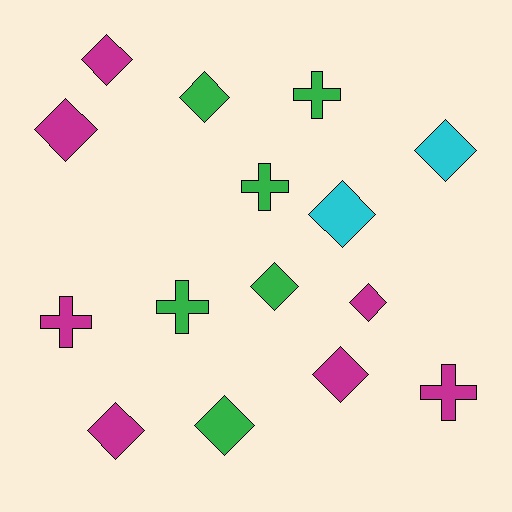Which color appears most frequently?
Magenta, with 7 objects.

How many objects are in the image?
There are 15 objects.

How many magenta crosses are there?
There are 2 magenta crosses.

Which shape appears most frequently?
Diamond, with 10 objects.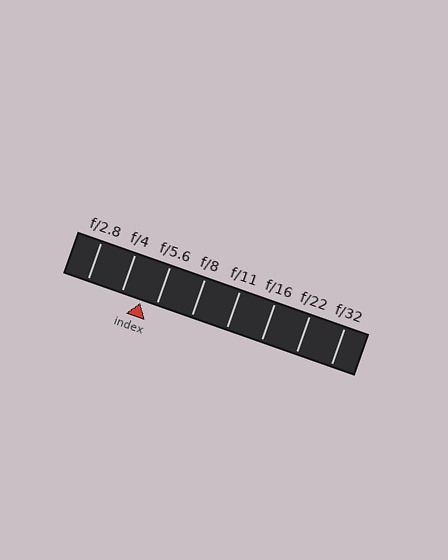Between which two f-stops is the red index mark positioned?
The index mark is between f/4 and f/5.6.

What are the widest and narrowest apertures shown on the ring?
The widest aperture shown is f/2.8 and the narrowest is f/32.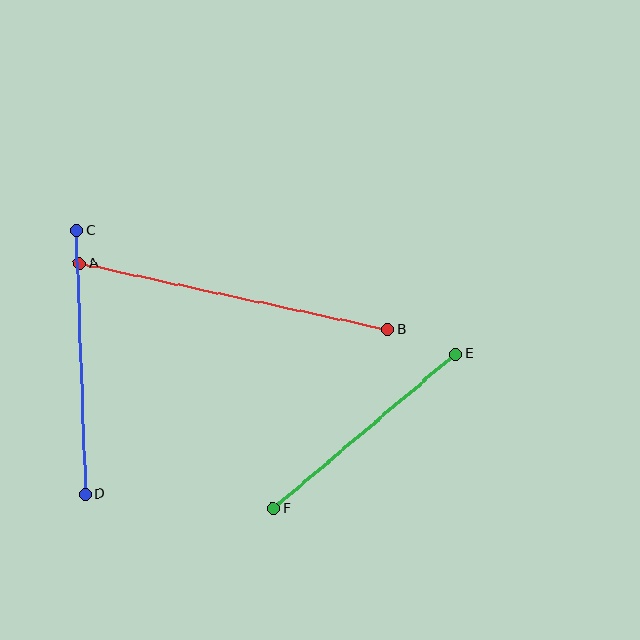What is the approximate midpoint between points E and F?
The midpoint is at approximately (364, 431) pixels.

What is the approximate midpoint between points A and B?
The midpoint is at approximately (234, 296) pixels.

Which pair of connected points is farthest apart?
Points A and B are farthest apart.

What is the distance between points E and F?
The distance is approximately 239 pixels.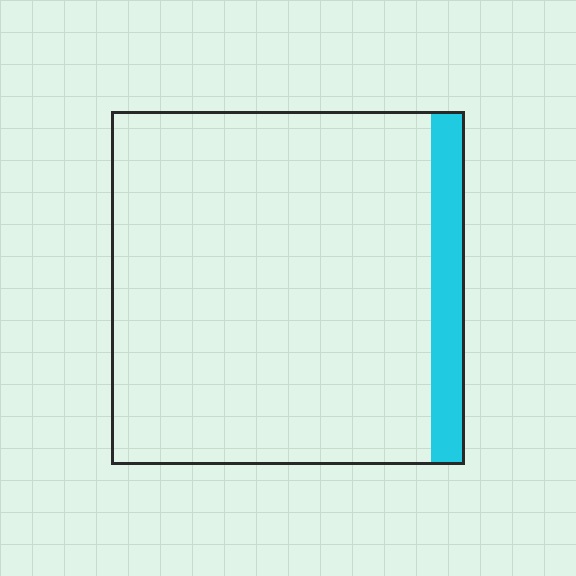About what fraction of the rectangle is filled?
About one tenth (1/10).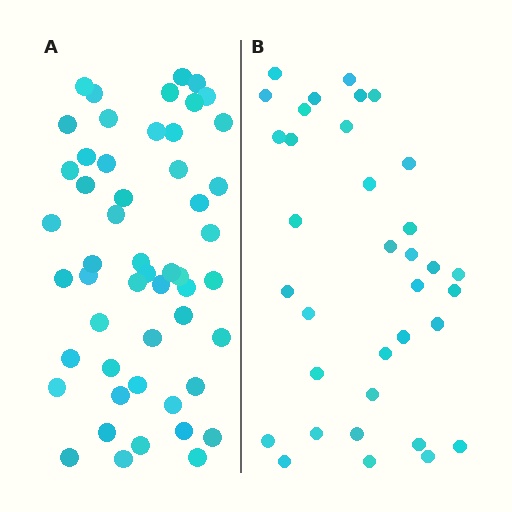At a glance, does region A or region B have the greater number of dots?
Region A (the left region) has more dots.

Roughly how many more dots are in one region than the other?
Region A has approximately 15 more dots than region B.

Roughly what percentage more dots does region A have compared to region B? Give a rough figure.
About 50% more.